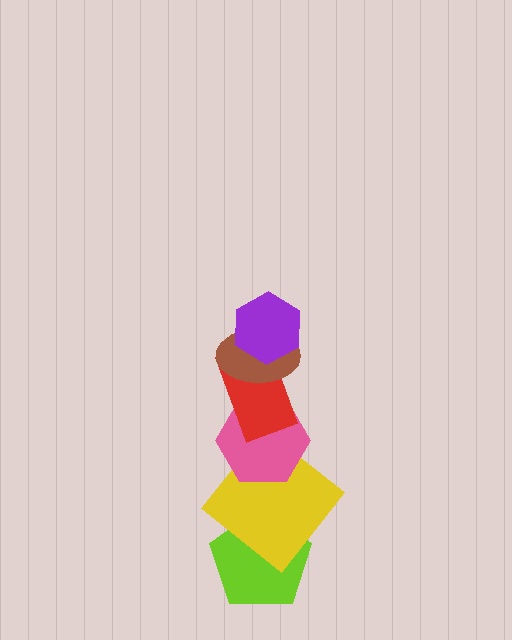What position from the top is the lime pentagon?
The lime pentagon is 6th from the top.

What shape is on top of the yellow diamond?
The pink hexagon is on top of the yellow diamond.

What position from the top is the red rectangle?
The red rectangle is 3rd from the top.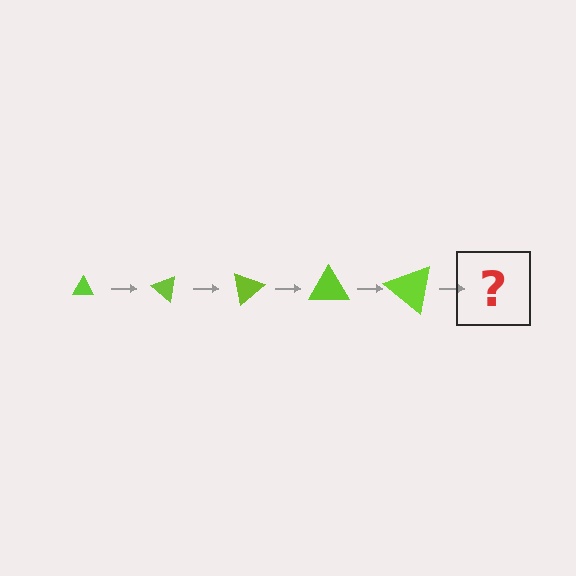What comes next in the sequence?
The next element should be a triangle, larger than the previous one and rotated 200 degrees from the start.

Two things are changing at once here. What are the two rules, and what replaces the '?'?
The two rules are that the triangle grows larger each step and it rotates 40 degrees each step. The '?' should be a triangle, larger than the previous one and rotated 200 degrees from the start.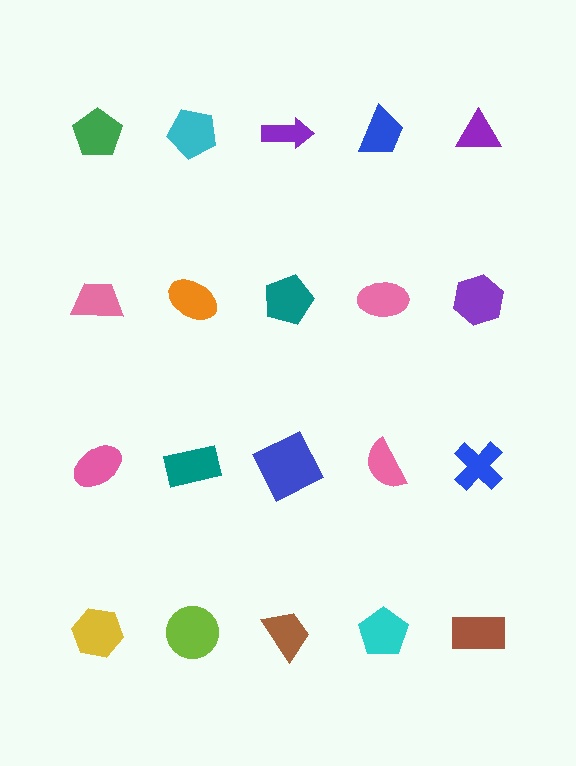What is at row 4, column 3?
A brown trapezoid.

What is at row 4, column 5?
A brown rectangle.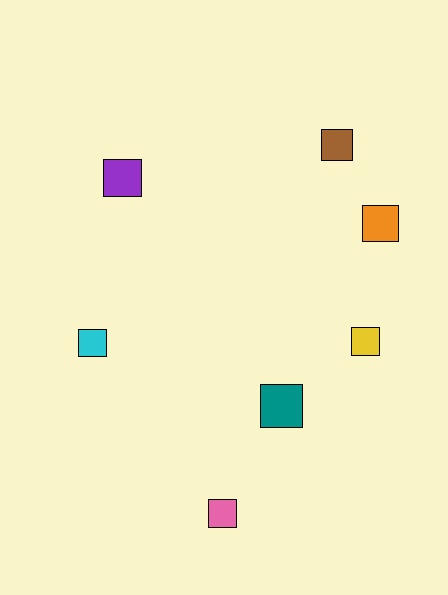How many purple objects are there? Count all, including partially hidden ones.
There is 1 purple object.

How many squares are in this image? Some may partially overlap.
There are 7 squares.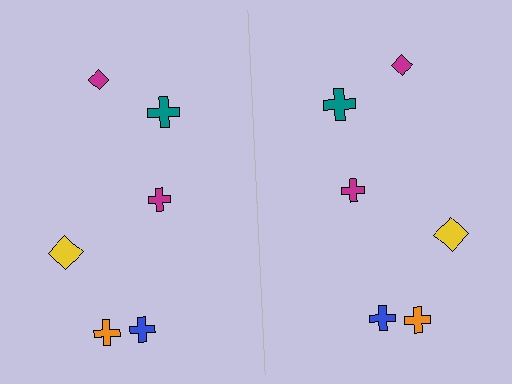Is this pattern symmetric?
Yes, this pattern has bilateral (reflection) symmetry.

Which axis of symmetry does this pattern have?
The pattern has a vertical axis of symmetry running through the center of the image.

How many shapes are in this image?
There are 12 shapes in this image.